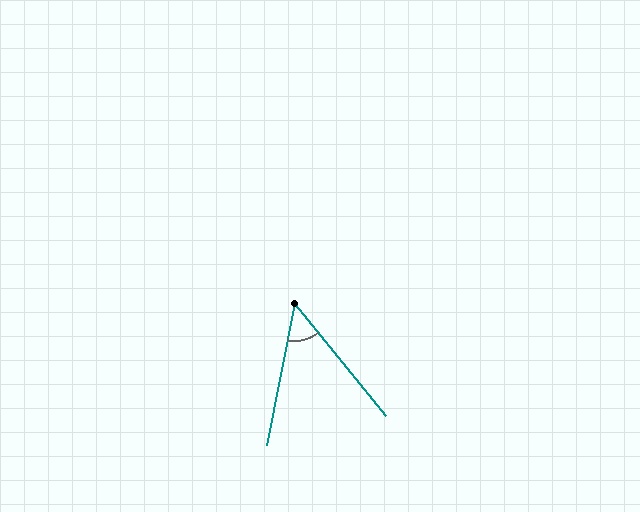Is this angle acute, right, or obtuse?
It is acute.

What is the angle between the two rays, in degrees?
Approximately 50 degrees.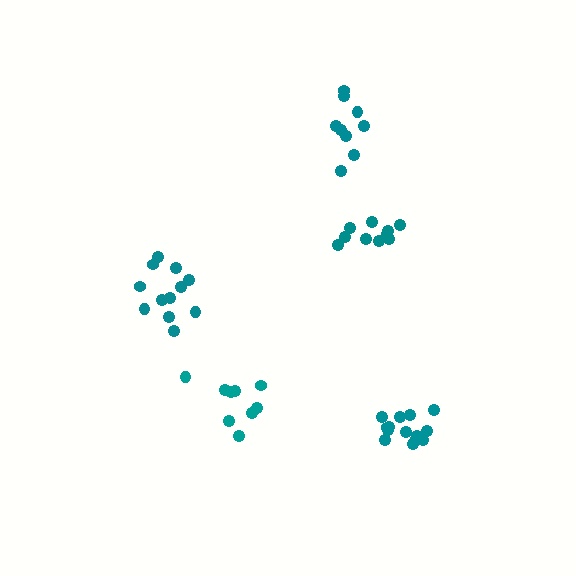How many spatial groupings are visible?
There are 5 spatial groupings.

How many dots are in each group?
Group 1: 15 dots, Group 2: 10 dots, Group 3: 9 dots, Group 4: 12 dots, Group 5: 9 dots (55 total).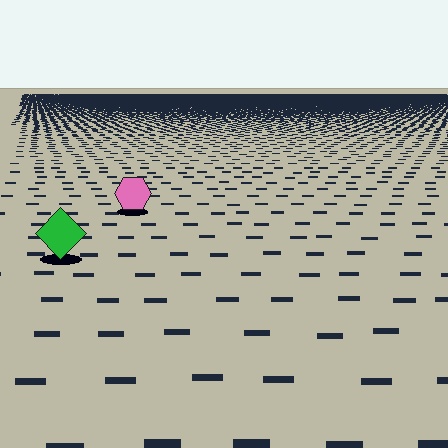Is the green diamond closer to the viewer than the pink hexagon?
Yes. The green diamond is closer — you can tell from the texture gradient: the ground texture is coarser near it.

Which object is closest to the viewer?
The green diamond is closest. The texture marks near it are larger and more spread out.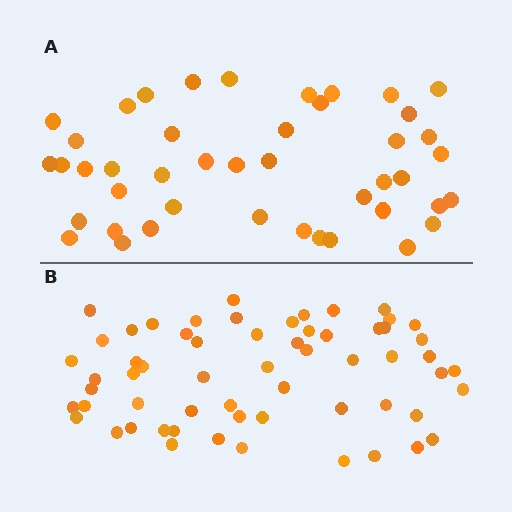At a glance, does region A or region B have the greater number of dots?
Region B (the bottom region) has more dots.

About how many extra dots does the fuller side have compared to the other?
Region B has approximately 15 more dots than region A.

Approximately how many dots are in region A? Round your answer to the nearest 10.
About 40 dots. (The exact count is 44, which rounds to 40.)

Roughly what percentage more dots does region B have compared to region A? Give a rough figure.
About 35% more.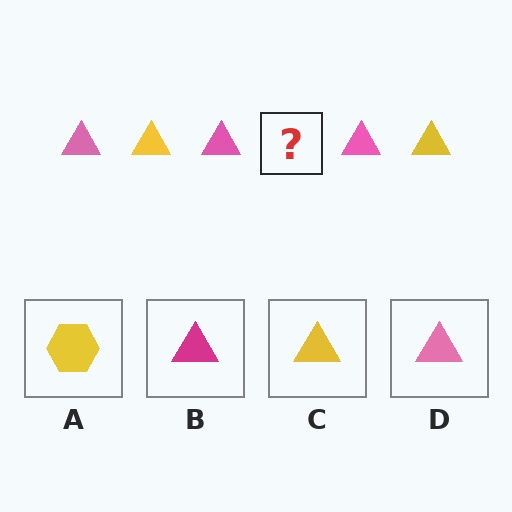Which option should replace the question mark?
Option C.